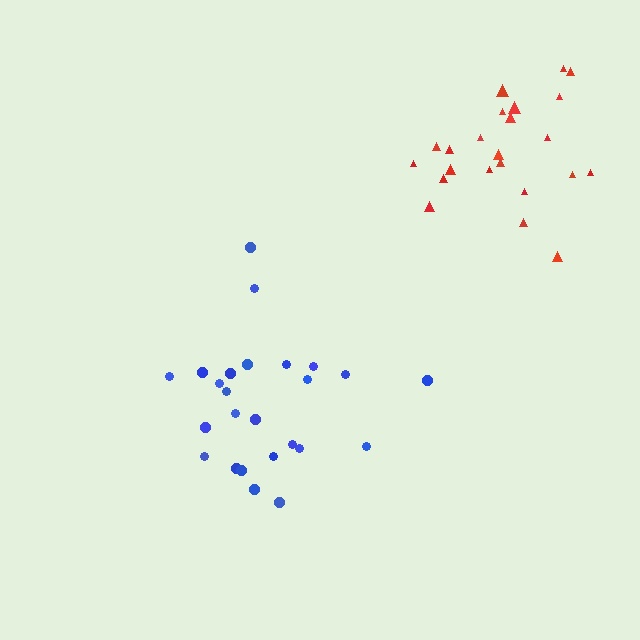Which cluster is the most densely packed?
Red.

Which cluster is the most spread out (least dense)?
Blue.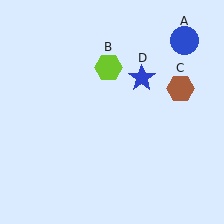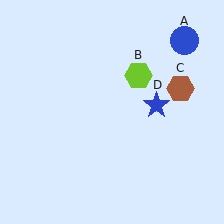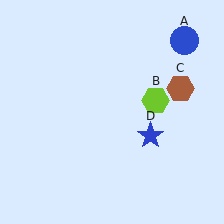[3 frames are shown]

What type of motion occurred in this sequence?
The lime hexagon (object B), blue star (object D) rotated clockwise around the center of the scene.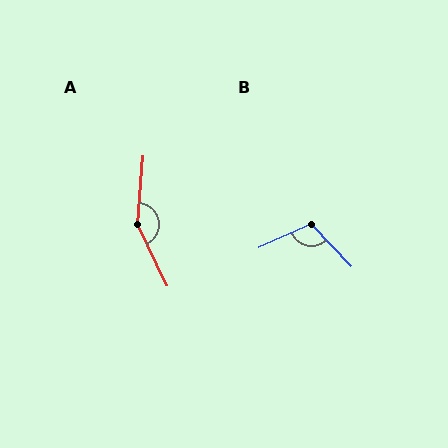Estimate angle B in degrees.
Approximately 110 degrees.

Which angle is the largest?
A, at approximately 150 degrees.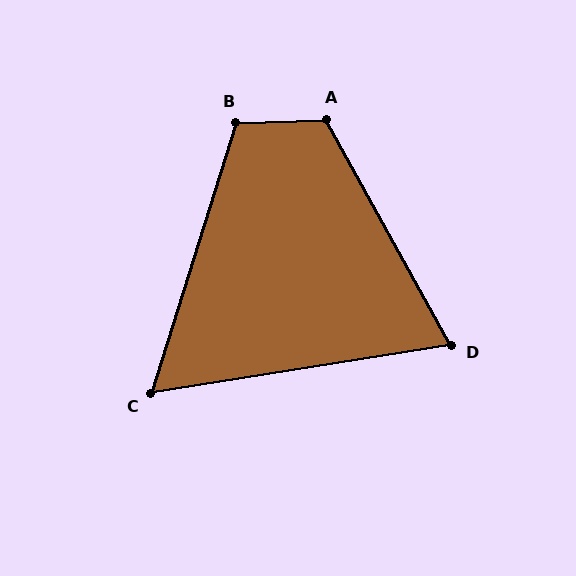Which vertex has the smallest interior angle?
C, at approximately 64 degrees.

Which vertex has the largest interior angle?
A, at approximately 116 degrees.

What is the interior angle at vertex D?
Approximately 70 degrees (acute).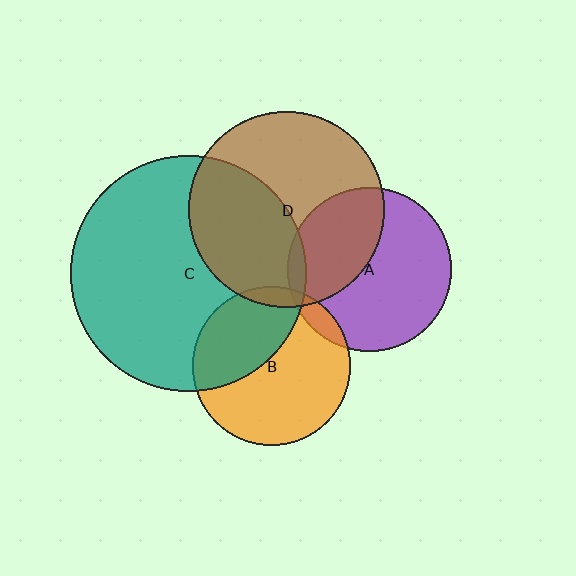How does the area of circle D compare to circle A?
Approximately 1.4 times.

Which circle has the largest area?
Circle C (teal).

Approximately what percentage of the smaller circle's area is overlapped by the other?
Approximately 5%.